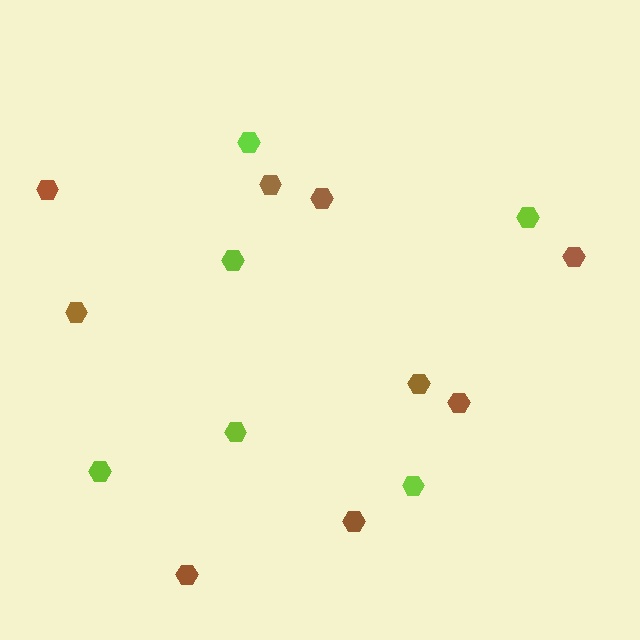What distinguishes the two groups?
There are 2 groups: one group of brown hexagons (9) and one group of lime hexagons (6).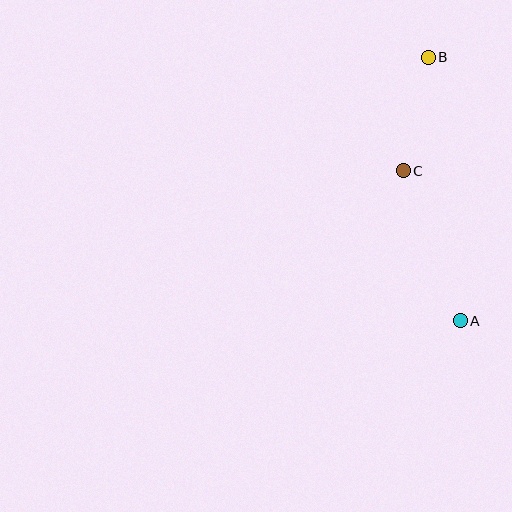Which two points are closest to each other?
Points B and C are closest to each other.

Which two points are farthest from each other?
Points A and B are farthest from each other.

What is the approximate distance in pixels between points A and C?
The distance between A and C is approximately 161 pixels.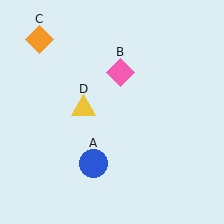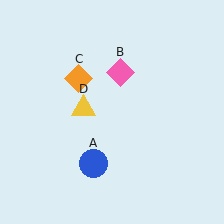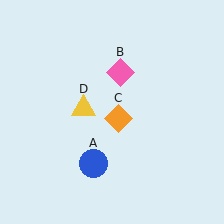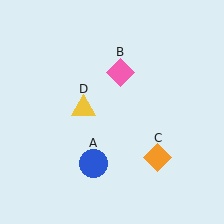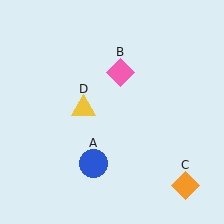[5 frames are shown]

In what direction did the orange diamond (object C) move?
The orange diamond (object C) moved down and to the right.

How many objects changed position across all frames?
1 object changed position: orange diamond (object C).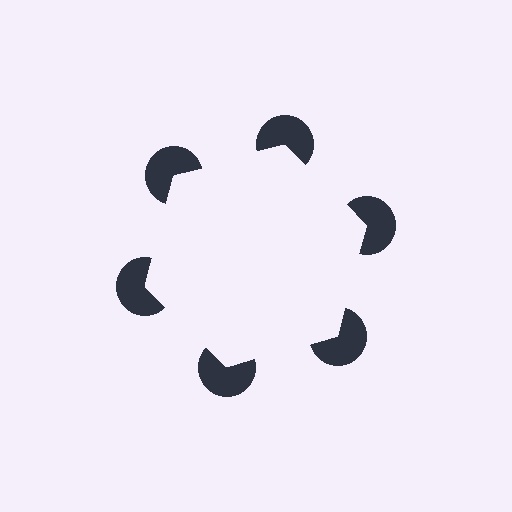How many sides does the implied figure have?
6 sides.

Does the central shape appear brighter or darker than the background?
It typically appears slightly brighter than the background, even though no actual brightness change is drawn.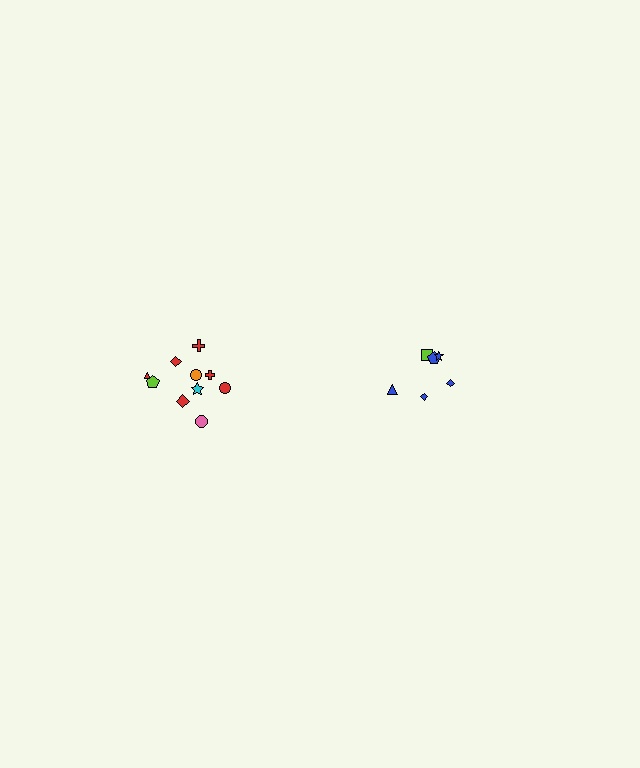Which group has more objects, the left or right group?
The left group.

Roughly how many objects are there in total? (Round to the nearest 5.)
Roughly 15 objects in total.